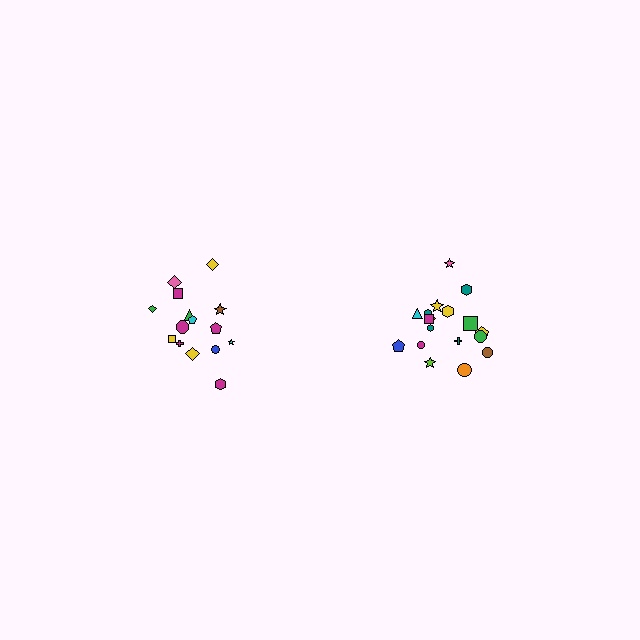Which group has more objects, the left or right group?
The right group.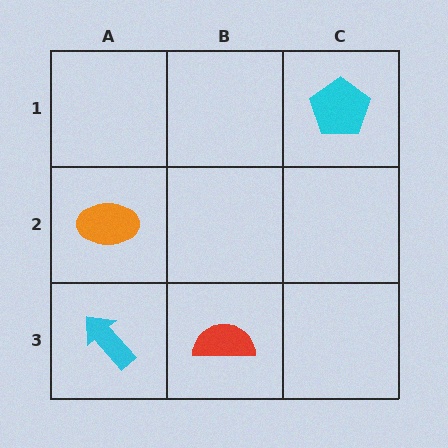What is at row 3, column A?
A cyan arrow.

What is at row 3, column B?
A red semicircle.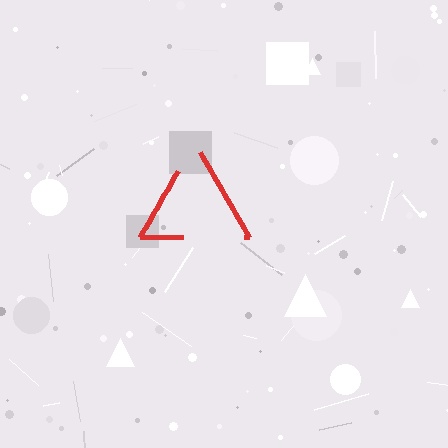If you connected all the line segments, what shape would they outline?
They would outline a triangle.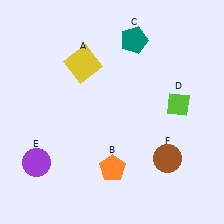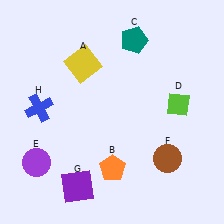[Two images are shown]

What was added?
A purple square (G), a blue cross (H) were added in Image 2.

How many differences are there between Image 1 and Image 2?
There are 2 differences between the two images.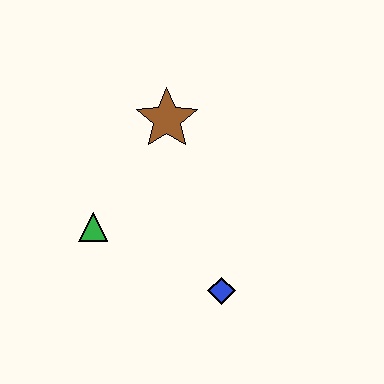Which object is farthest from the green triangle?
The blue diamond is farthest from the green triangle.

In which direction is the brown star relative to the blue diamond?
The brown star is above the blue diamond.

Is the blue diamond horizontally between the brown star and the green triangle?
No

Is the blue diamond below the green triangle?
Yes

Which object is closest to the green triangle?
The brown star is closest to the green triangle.